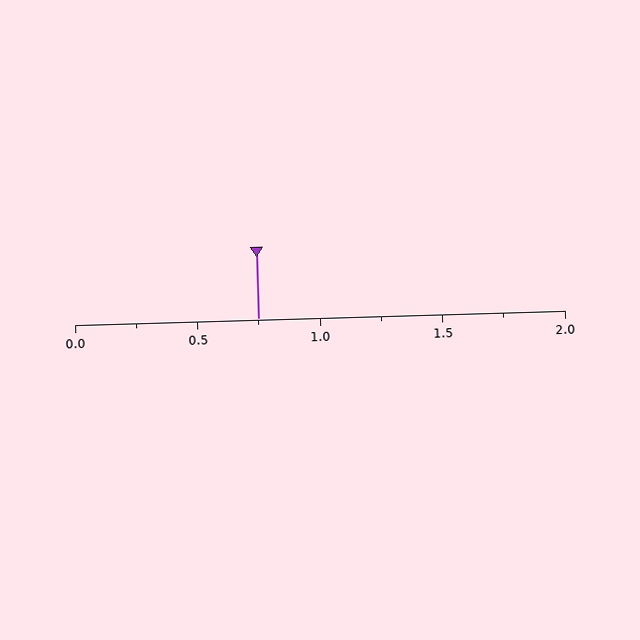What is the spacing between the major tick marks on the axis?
The major ticks are spaced 0.5 apart.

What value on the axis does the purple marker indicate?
The marker indicates approximately 0.75.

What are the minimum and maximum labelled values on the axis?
The axis runs from 0.0 to 2.0.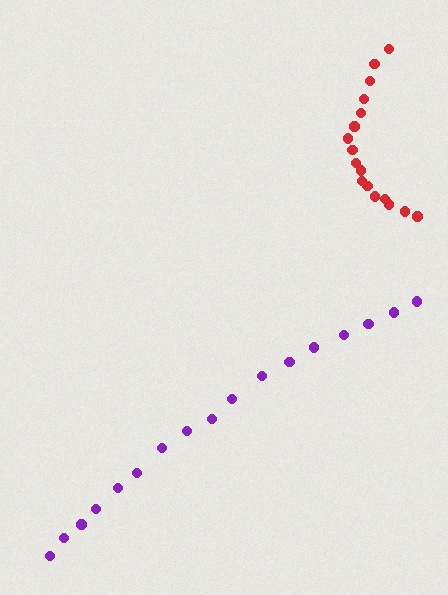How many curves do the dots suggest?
There are 2 distinct paths.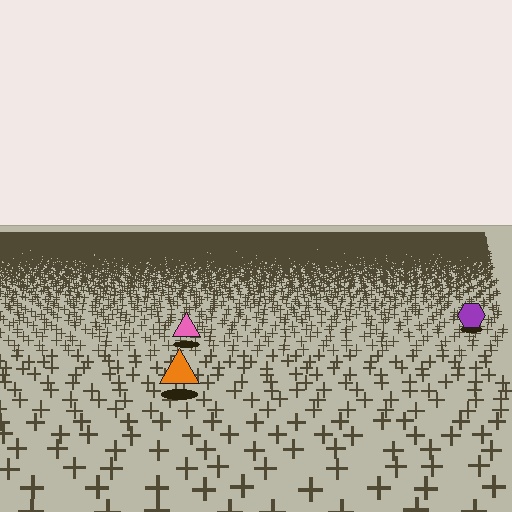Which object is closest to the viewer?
The orange triangle is closest. The texture marks near it are larger and more spread out.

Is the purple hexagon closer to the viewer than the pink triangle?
No. The pink triangle is closer — you can tell from the texture gradient: the ground texture is coarser near it.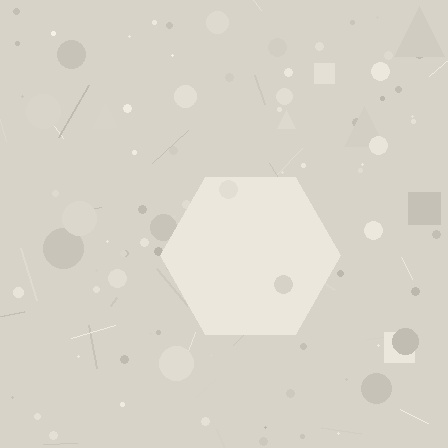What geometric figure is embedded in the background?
A hexagon is embedded in the background.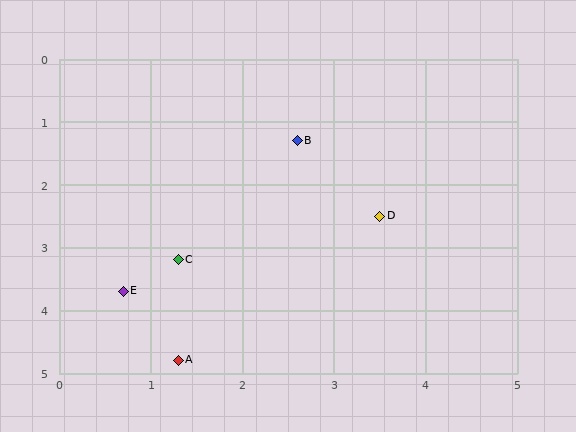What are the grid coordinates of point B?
Point B is at approximately (2.6, 1.3).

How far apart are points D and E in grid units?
Points D and E are about 3.0 grid units apart.